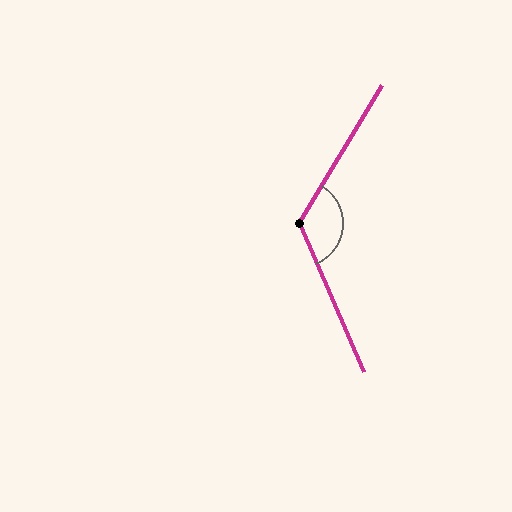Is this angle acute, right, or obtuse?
It is obtuse.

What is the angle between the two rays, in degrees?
Approximately 126 degrees.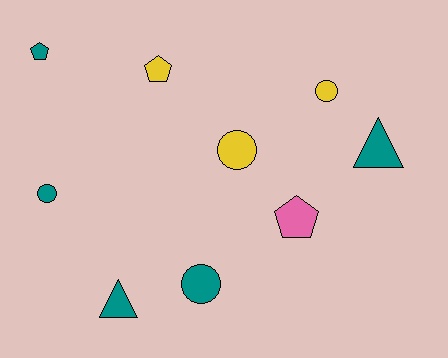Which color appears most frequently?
Teal, with 5 objects.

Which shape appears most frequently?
Circle, with 4 objects.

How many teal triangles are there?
There are 2 teal triangles.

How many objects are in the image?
There are 9 objects.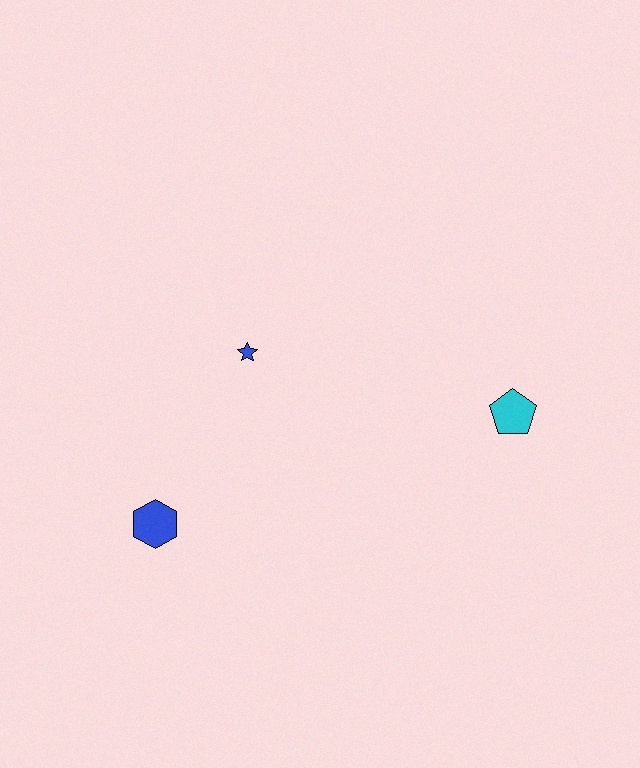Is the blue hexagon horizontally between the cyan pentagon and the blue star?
No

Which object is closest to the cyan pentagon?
The blue star is closest to the cyan pentagon.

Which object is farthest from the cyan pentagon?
The blue hexagon is farthest from the cyan pentagon.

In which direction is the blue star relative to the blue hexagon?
The blue star is above the blue hexagon.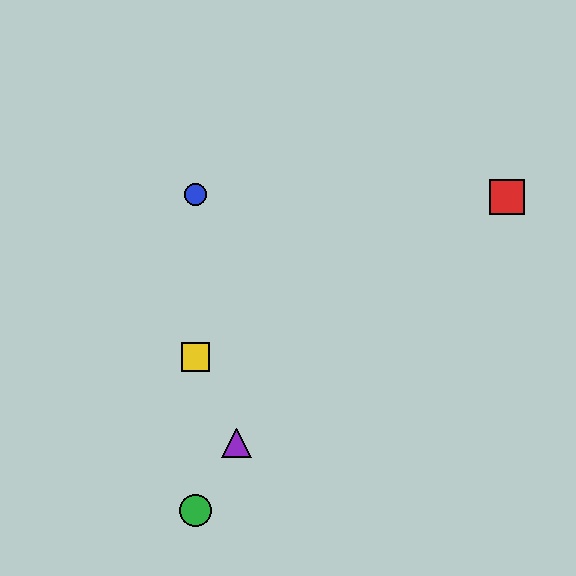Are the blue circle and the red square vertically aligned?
No, the blue circle is at x≈196 and the red square is at x≈507.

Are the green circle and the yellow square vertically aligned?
Yes, both are at x≈196.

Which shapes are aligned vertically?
The blue circle, the green circle, the yellow square are aligned vertically.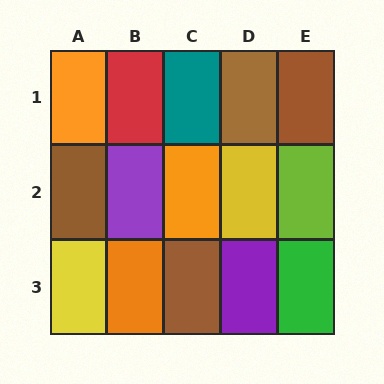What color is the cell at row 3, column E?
Green.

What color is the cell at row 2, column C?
Orange.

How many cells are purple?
2 cells are purple.